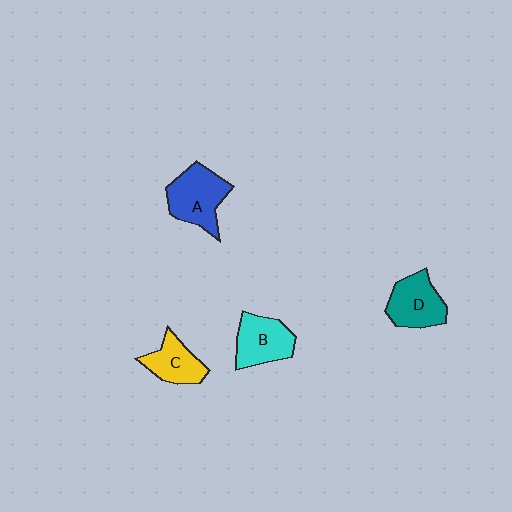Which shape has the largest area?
Shape A (blue).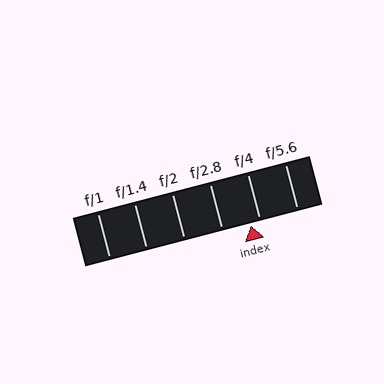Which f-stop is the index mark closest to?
The index mark is closest to f/4.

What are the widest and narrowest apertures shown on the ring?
The widest aperture shown is f/1 and the narrowest is f/5.6.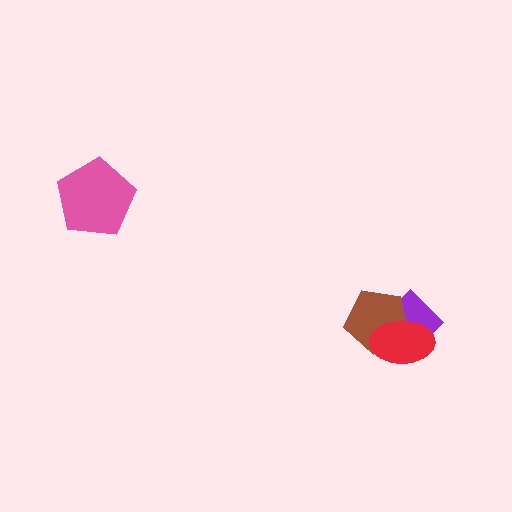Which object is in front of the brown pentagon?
The red ellipse is in front of the brown pentagon.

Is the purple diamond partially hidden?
Yes, it is partially covered by another shape.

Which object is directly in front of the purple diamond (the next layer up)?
The brown pentagon is directly in front of the purple diamond.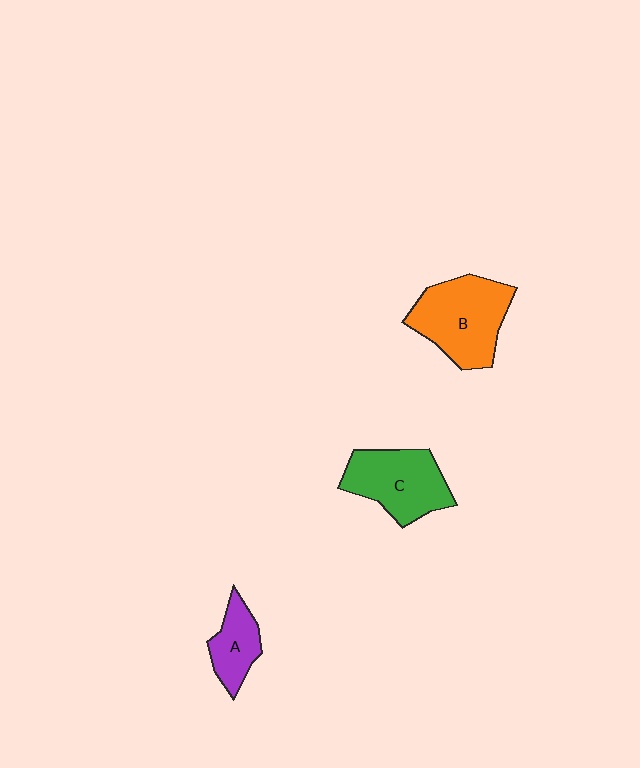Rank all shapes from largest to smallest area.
From largest to smallest: B (orange), C (green), A (purple).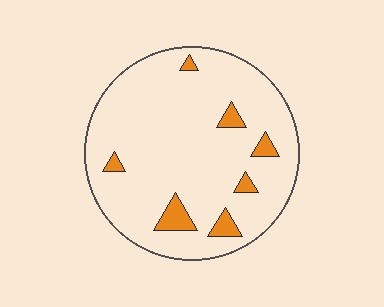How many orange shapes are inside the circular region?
7.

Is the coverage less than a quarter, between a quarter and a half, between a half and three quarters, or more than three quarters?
Less than a quarter.